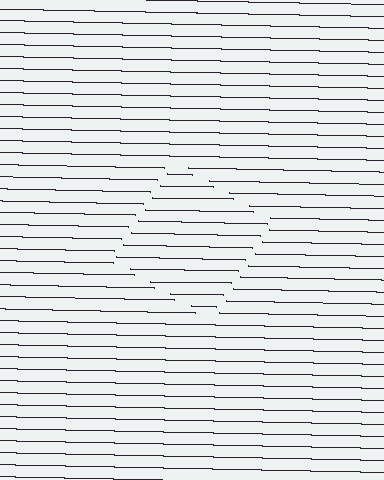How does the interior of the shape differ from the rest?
The interior of the shape contains the same grating, shifted by half a period — the contour is defined by the phase discontinuity where line-ends from the inner and outer gratings abut.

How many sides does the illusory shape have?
4 sides — the line-ends trace a square.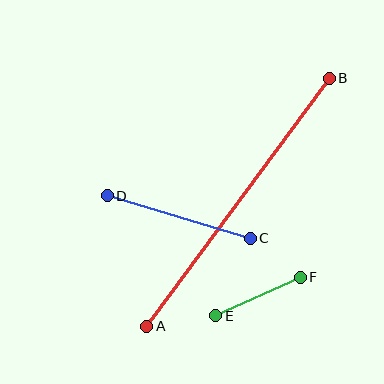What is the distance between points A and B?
The distance is approximately 308 pixels.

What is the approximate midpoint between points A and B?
The midpoint is at approximately (238, 202) pixels.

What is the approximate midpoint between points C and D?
The midpoint is at approximately (179, 217) pixels.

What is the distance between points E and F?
The distance is approximately 93 pixels.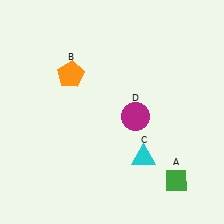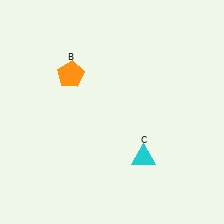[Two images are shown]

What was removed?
The green diamond (A), the magenta circle (D) were removed in Image 2.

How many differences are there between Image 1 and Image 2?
There are 2 differences between the two images.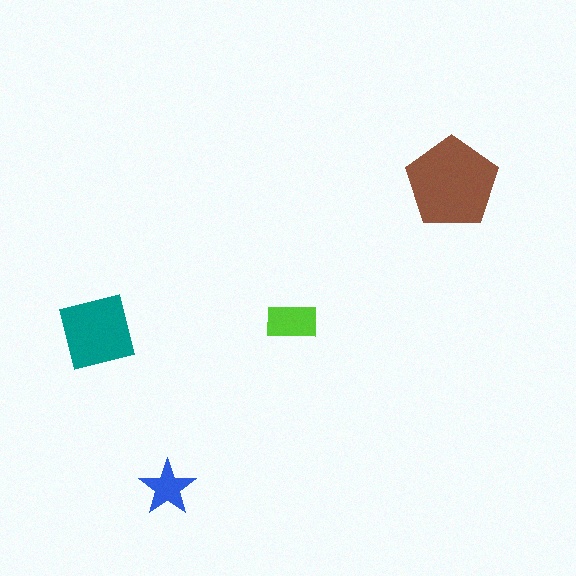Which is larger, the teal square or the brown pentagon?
The brown pentagon.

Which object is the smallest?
The blue star.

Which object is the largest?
The brown pentagon.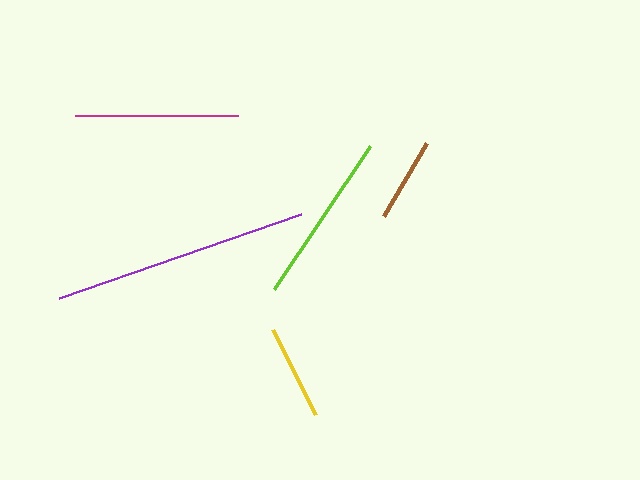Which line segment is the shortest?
The brown line is the shortest at approximately 85 pixels.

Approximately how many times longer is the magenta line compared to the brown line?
The magenta line is approximately 1.9 times the length of the brown line.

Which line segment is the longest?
The purple line is the longest at approximately 256 pixels.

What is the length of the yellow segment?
The yellow segment is approximately 95 pixels long.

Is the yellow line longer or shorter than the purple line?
The purple line is longer than the yellow line.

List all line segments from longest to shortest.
From longest to shortest: purple, lime, magenta, yellow, brown.